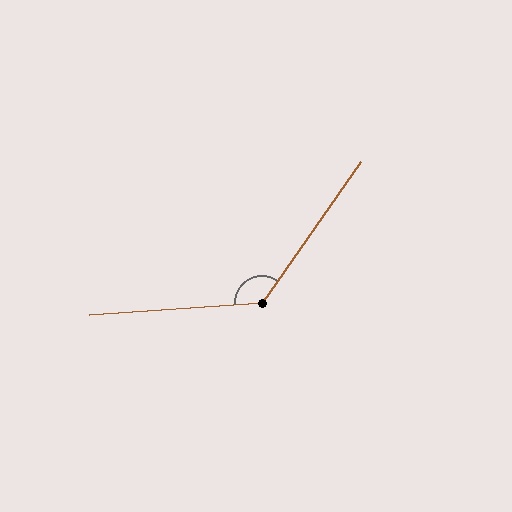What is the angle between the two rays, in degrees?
Approximately 129 degrees.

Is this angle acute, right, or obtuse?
It is obtuse.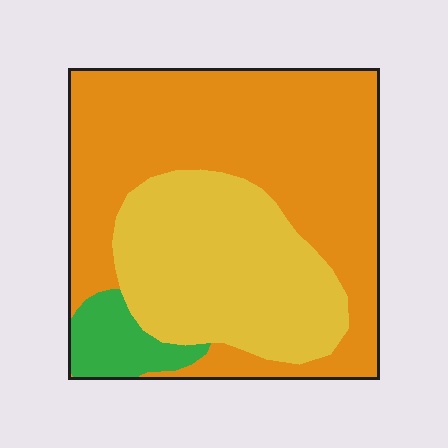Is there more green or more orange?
Orange.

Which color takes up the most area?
Orange, at roughly 60%.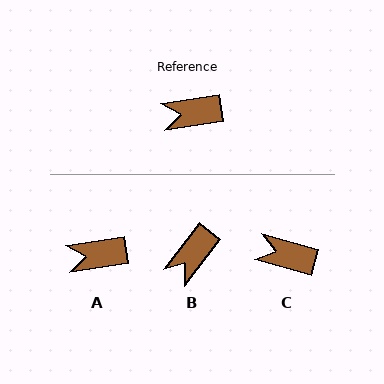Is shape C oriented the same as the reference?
No, it is off by about 23 degrees.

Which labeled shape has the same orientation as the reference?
A.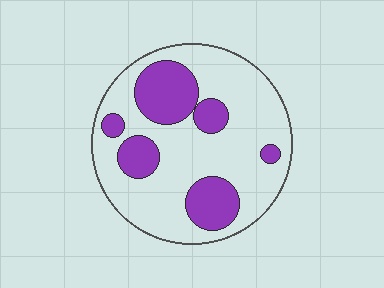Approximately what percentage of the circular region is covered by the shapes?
Approximately 30%.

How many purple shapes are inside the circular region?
6.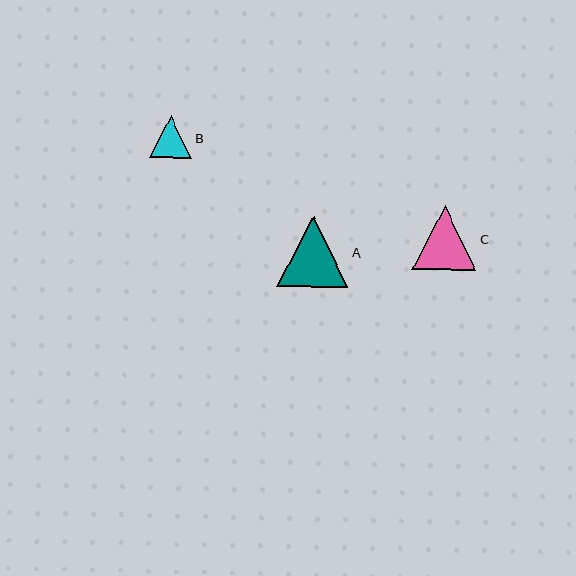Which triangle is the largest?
Triangle A is the largest with a size of approximately 71 pixels.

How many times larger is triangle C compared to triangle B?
Triangle C is approximately 1.5 times the size of triangle B.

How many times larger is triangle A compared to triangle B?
Triangle A is approximately 1.7 times the size of triangle B.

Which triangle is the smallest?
Triangle B is the smallest with a size of approximately 42 pixels.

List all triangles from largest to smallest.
From largest to smallest: A, C, B.